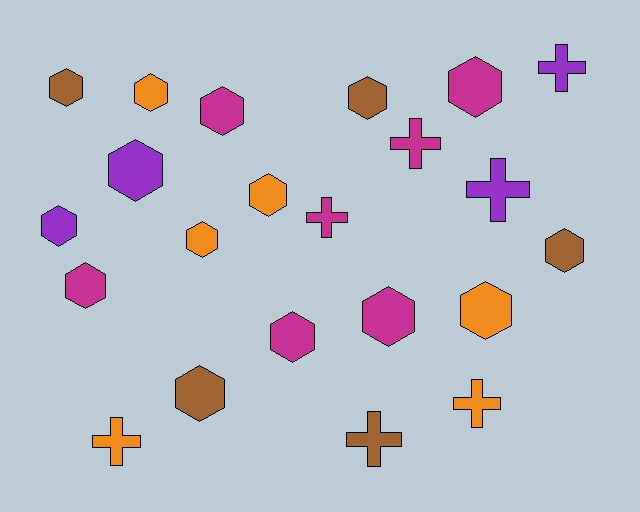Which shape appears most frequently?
Hexagon, with 15 objects.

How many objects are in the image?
There are 22 objects.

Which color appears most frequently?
Magenta, with 7 objects.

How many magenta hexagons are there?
There are 5 magenta hexagons.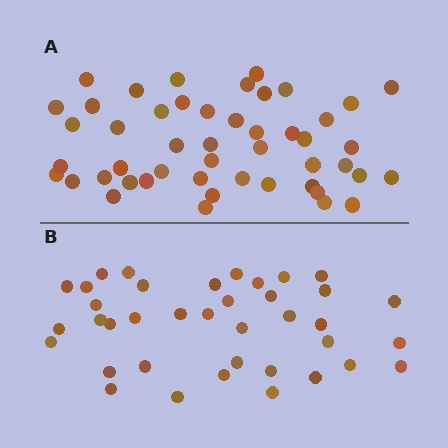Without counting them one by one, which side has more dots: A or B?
Region A (the top region) has more dots.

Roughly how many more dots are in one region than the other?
Region A has roughly 10 or so more dots than region B.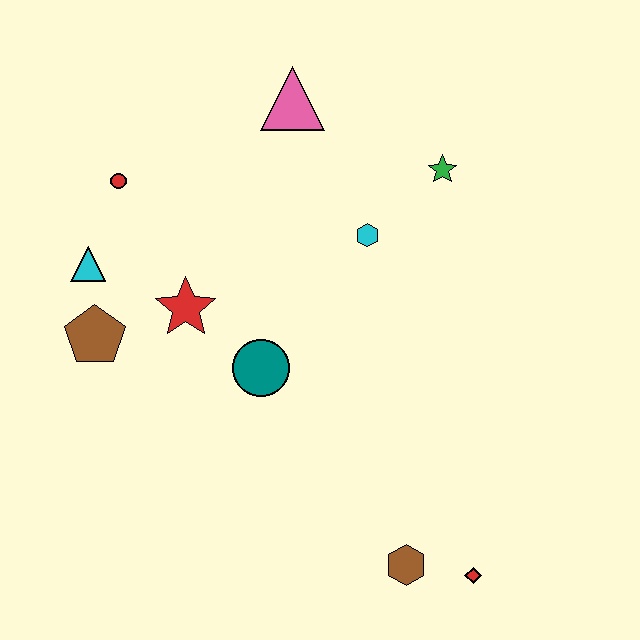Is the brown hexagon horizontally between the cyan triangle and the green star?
Yes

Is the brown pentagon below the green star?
Yes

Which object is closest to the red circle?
The cyan triangle is closest to the red circle.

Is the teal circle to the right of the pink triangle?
No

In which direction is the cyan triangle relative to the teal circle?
The cyan triangle is to the left of the teal circle.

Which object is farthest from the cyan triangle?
The red diamond is farthest from the cyan triangle.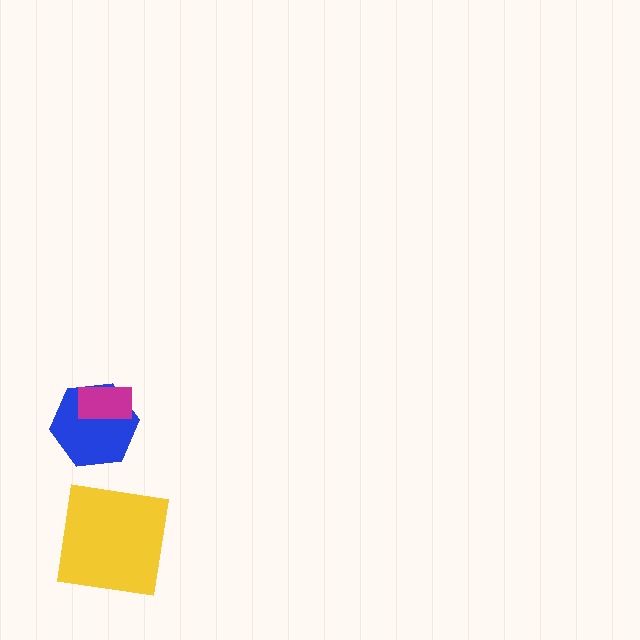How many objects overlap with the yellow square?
0 objects overlap with the yellow square.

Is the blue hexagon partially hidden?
Yes, it is partially covered by another shape.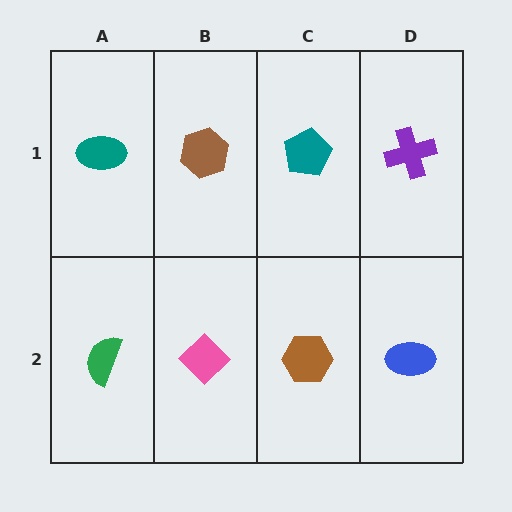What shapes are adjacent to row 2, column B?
A brown hexagon (row 1, column B), a green semicircle (row 2, column A), a brown hexagon (row 2, column C).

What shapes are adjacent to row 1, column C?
A brown hexagon (row 2, column C), a brown hexagon (row 1, column B), a purple cross (row 1, column D).